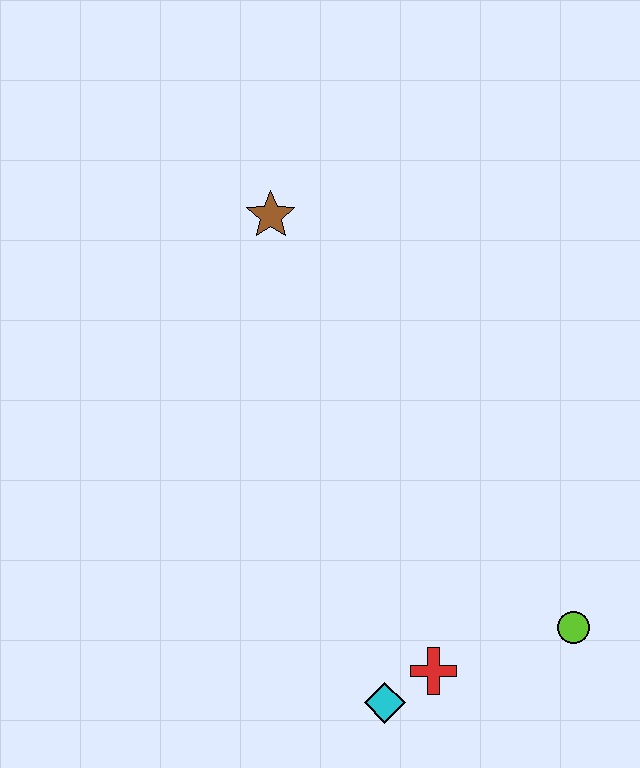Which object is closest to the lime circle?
The red cross is closest to the lime circle.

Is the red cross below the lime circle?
Yes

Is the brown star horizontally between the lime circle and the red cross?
No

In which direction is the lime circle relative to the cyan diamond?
The lime circle is to the right of the cyan diamond.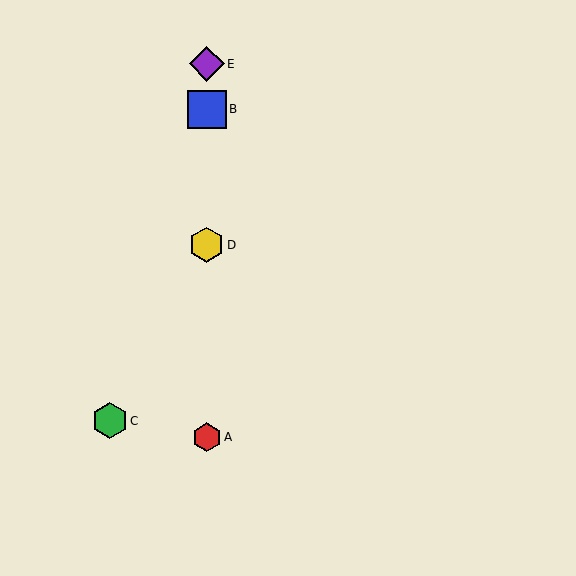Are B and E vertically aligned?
Yes, both are at x≈207.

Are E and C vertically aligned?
No, E is at x≈207 and C is at x≈110.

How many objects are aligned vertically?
4 objects (A, B, D, E) are aligned vertically.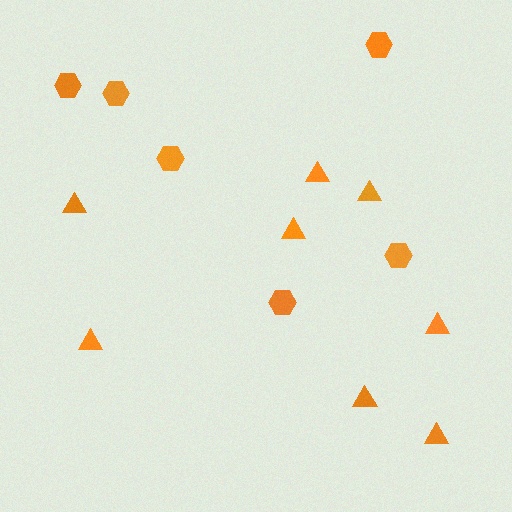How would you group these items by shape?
There are 2 groups: one group of hexagons (6) and one group of triangles (8).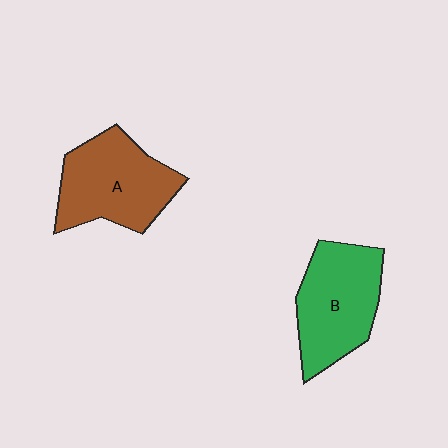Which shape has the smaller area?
Shape B (green).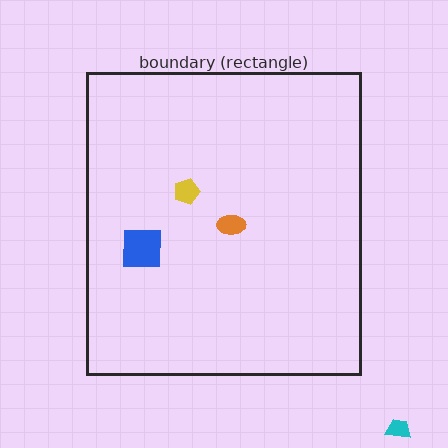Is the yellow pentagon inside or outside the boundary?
Inside.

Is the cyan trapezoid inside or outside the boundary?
Outside.